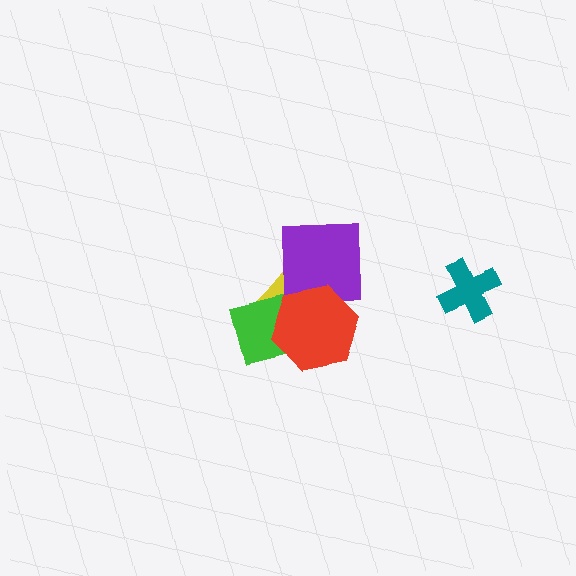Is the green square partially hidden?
Yes, it is partially covered by another shape.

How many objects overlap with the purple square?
2 objects overlap with the purple square.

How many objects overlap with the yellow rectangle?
3 objects overlap with the yellow rectangle.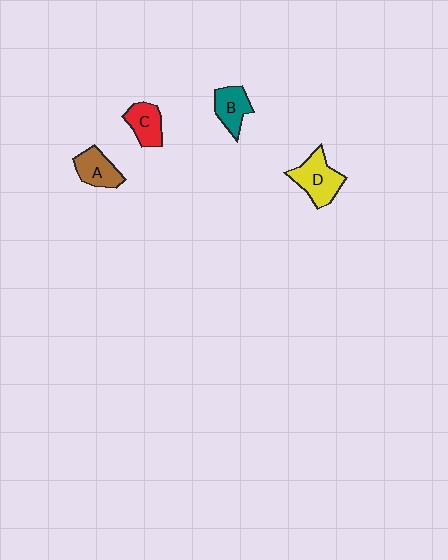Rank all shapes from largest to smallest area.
From largest to smallest: D (yellow), A (brown), B (teal), C (red).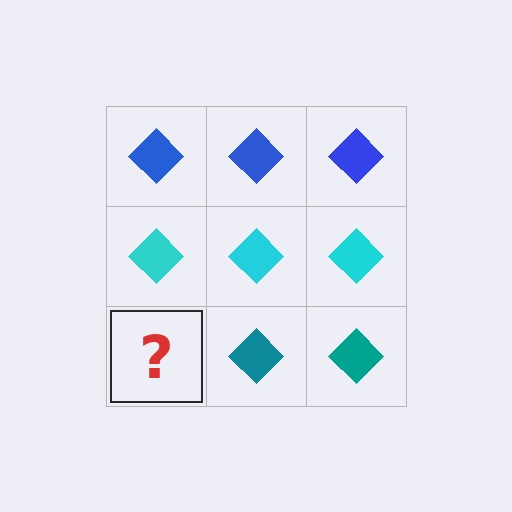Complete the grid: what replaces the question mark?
The question mark should be replaced with a teal diamond.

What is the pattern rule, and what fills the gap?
The rule is that each row has a consistent color. The gap should be filled with a teal diamond.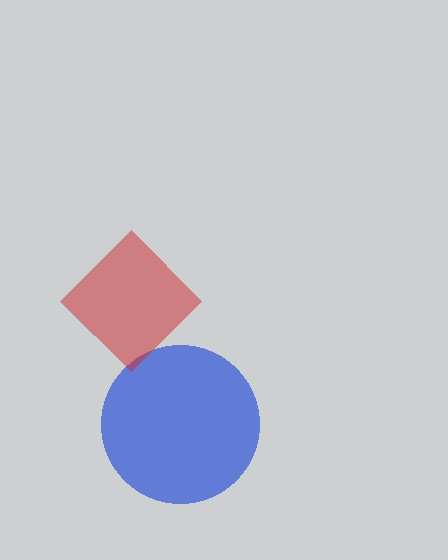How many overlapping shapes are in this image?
There are 2 overlapping shapes in the image.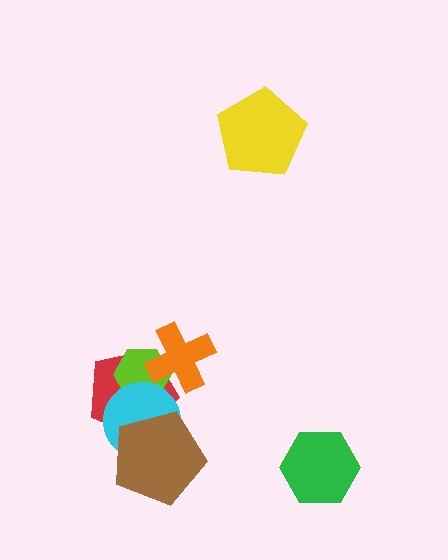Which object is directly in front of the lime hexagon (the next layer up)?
The orange cross is directly in front of the lime hexagon.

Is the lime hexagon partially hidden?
Yes, it is partially covered by another shape.